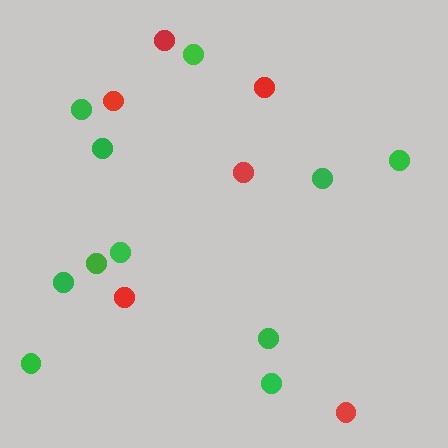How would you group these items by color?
There are 2 groups: one group of green circles (11) and one group of red circles (6).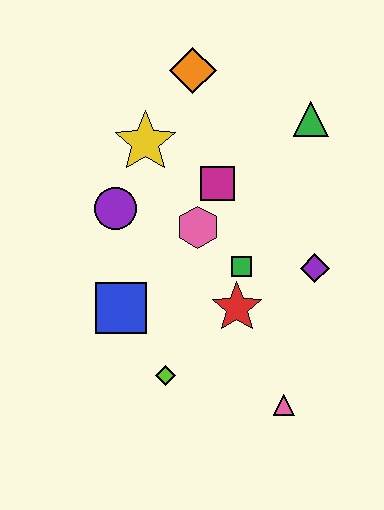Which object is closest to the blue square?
The lime diamond is closest to the blue square.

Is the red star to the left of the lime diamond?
No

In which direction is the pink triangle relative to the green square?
The pink triangle is below the green square.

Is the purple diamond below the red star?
No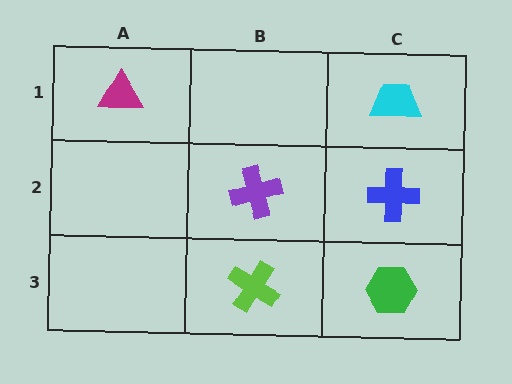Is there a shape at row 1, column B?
No, that cell is empty.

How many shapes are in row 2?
2 shapes.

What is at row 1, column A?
A magenta triangle.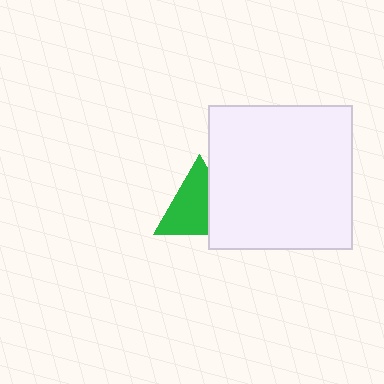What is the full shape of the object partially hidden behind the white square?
The partially hidden object is a green triangle.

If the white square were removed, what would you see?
You would see the complete green triangle.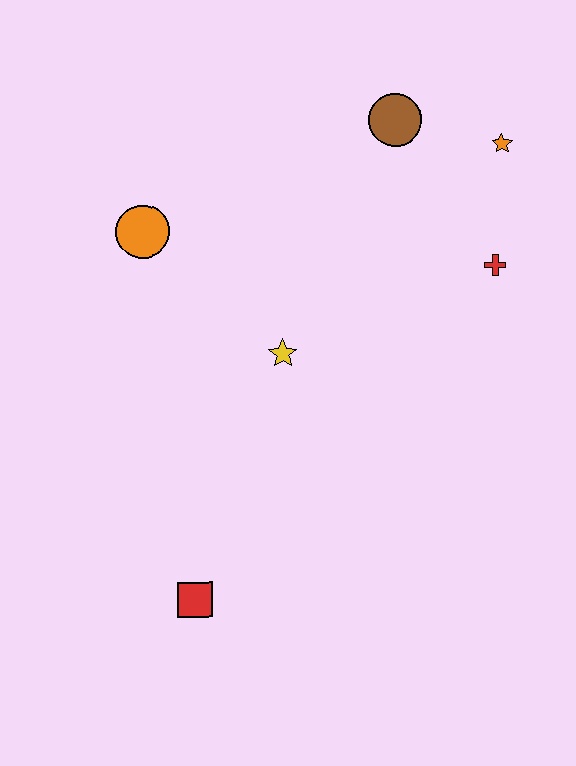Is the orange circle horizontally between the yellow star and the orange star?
No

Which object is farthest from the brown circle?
The red square is farthest from the brown circle.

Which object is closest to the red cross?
The orange star is closest to the red cross.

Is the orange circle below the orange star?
Yes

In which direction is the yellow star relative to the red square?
The yellow star is above the red square.